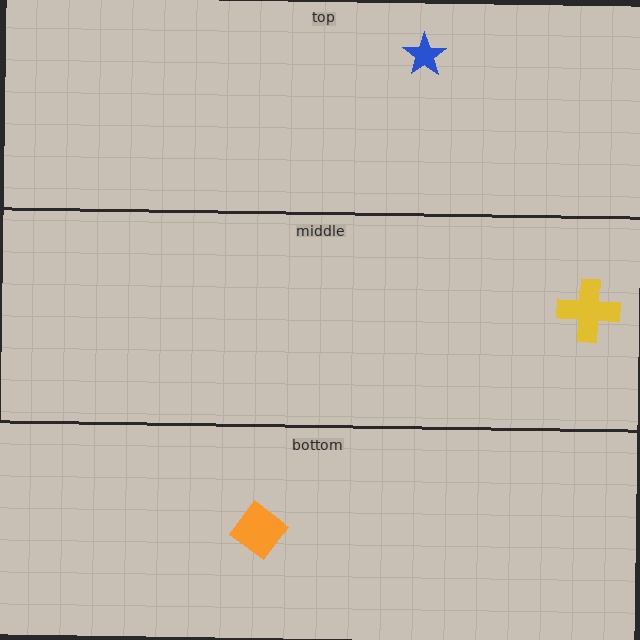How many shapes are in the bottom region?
1.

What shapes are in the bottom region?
The orange diamond.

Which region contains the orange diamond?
The bottom region.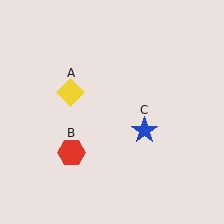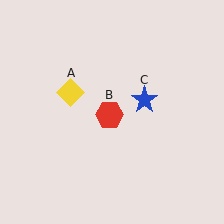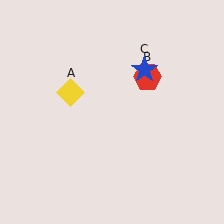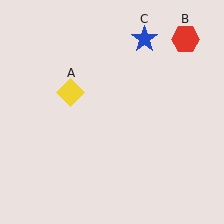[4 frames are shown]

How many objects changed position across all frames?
2 objects changed position: red hexagon (object B), blue star (object C).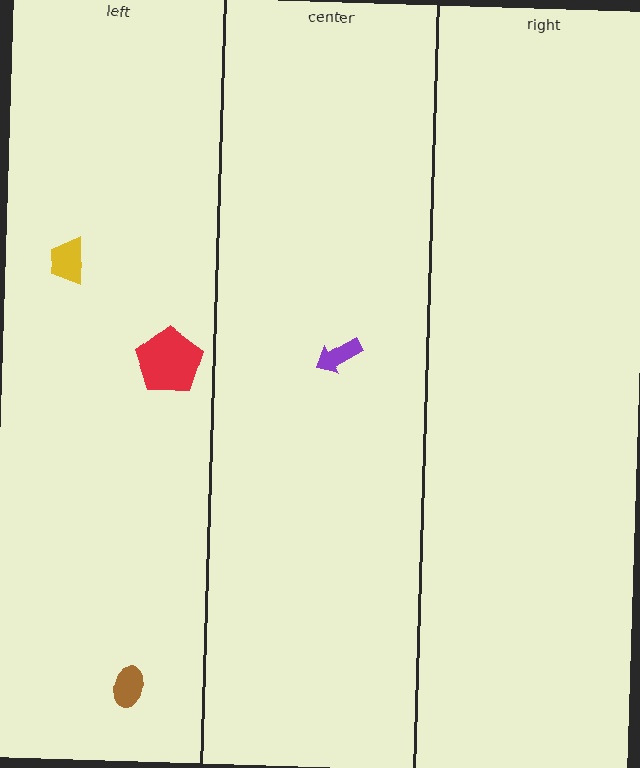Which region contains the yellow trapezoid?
The left region.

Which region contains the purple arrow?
The center region.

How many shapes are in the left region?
3.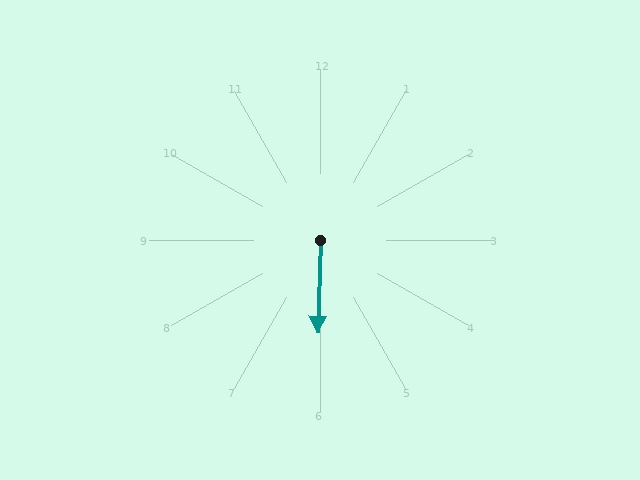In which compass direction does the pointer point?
South.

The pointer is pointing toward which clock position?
Roughly 6 o'clock.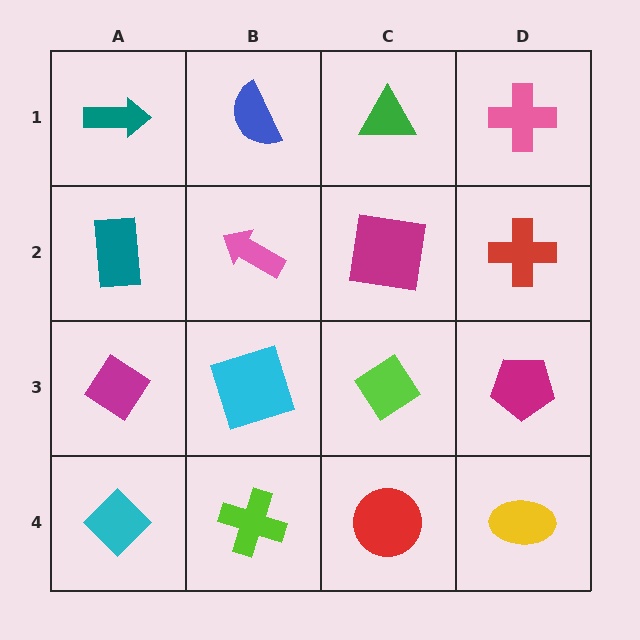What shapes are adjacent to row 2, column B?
A blue semicircle (row 1, column B), a cyan square (row 3, column B), a teal rectangle (row 2, column A), a magenta square (row 2, column C).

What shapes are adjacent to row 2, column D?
A pink cross (row 1, column D), a magenta pentagon (row 3, column D), a magenta square (row 2, column C).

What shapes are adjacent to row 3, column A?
A teal rectangle (row 2, column A), a cyan diamond (row 4, column A), a cyan square (row 3, column B).